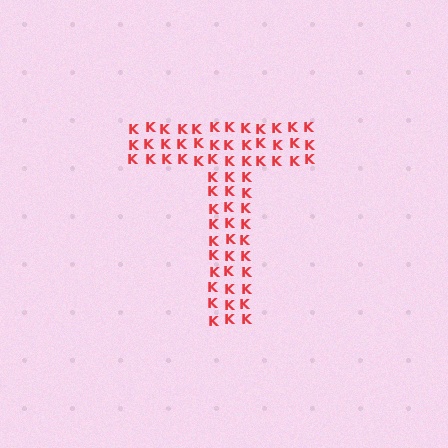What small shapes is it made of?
It is made of small letter K's.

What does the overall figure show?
The overall figure shows the letter T.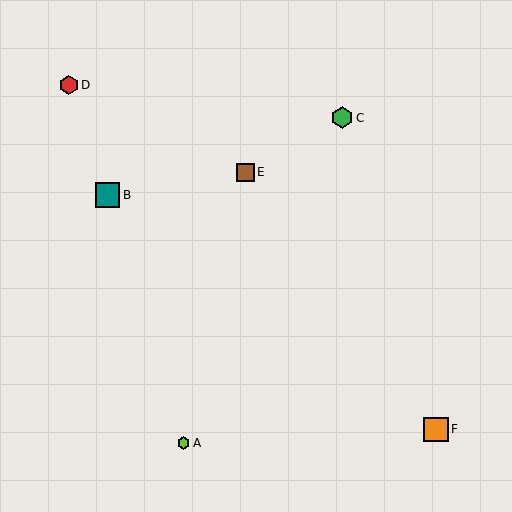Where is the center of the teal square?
The center of the teal square is at (107, 195).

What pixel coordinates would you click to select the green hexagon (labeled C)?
Click at (342, 118) to select the green hexagon C.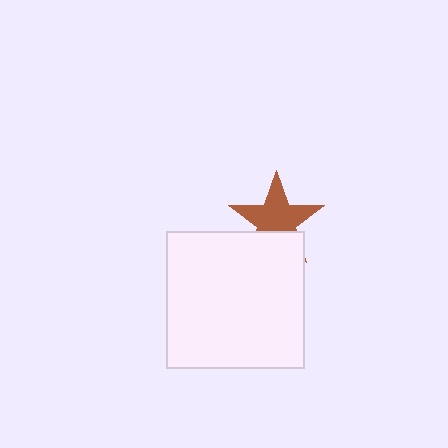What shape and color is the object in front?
The object in front is a white square.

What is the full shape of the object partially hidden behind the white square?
The partially hidden object is a brown star.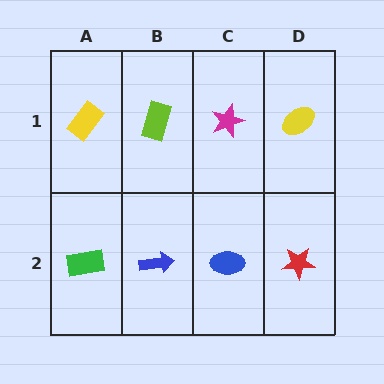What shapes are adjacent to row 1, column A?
A green rectangle (row 2, column A), a lime rectangle (row 1, column B).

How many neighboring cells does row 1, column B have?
3.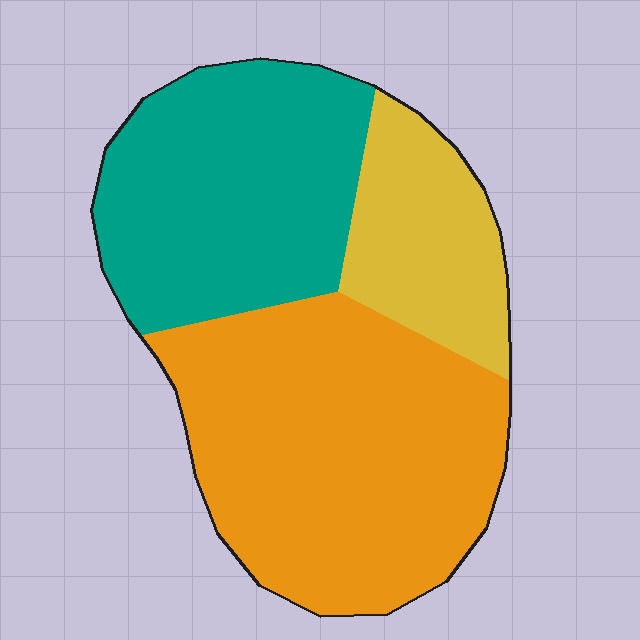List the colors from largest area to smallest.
From largest to smallest: orange, teal, yellow.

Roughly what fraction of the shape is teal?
Teal covers 34% of the shape.